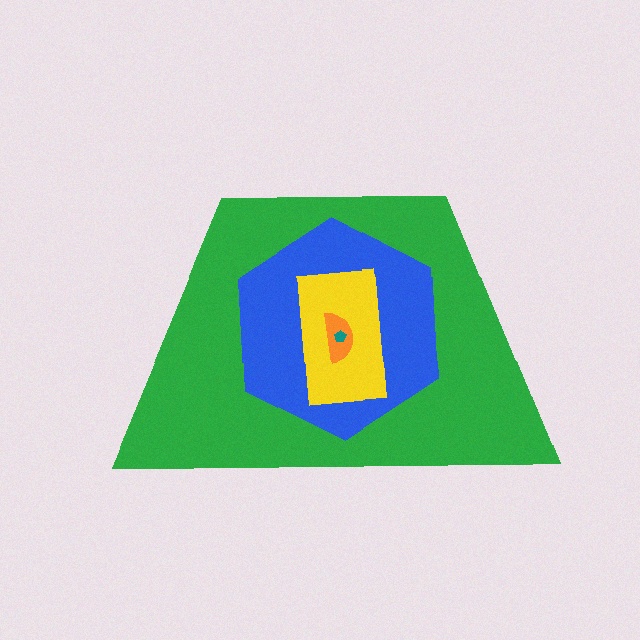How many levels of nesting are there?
5.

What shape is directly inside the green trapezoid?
The blue hexagon.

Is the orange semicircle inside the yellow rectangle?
Yes.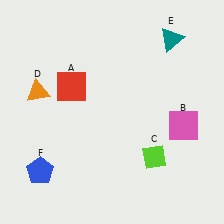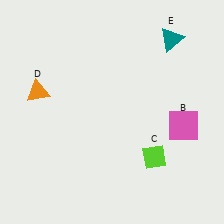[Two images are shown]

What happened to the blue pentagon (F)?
The blue pentagon (F) was removed in Image 2. It was in the bottom-left area of Image 1.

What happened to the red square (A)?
The red square (A) was removed in Image 2. It was in the top-left area of Image 1.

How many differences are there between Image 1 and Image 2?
There are 2 differences between the two images.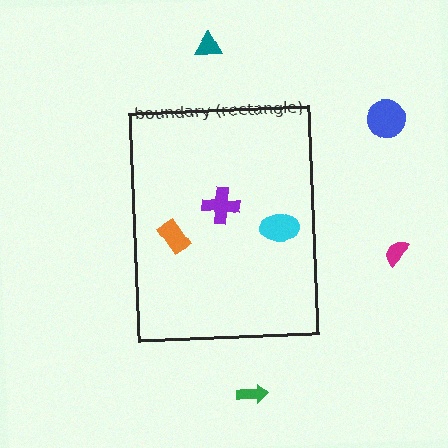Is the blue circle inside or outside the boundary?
Outside.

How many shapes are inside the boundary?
3 inside, 4 outside.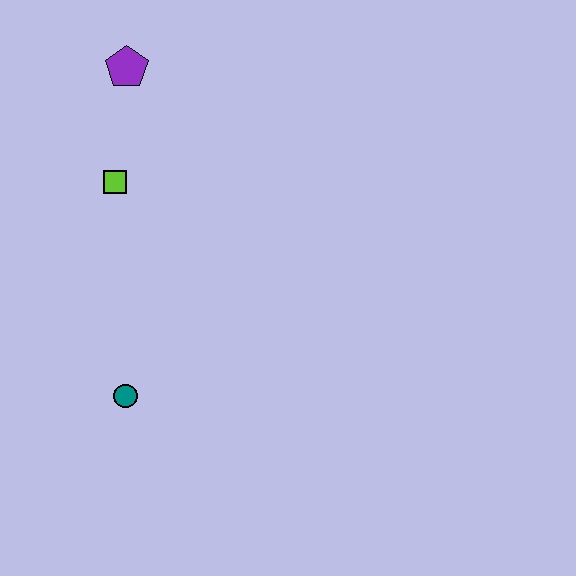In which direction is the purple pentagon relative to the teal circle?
The purple pentagon is above the teal circle.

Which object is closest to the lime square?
The purple pentagon is closest to the lime square.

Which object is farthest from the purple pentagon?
The teal circle is farthest from the purple pentagon.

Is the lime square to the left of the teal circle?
Yes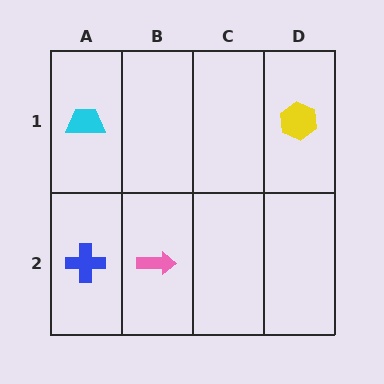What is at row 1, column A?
A cyan trapezoid.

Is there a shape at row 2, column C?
No, that cell is empty.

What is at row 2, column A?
A blue cross.